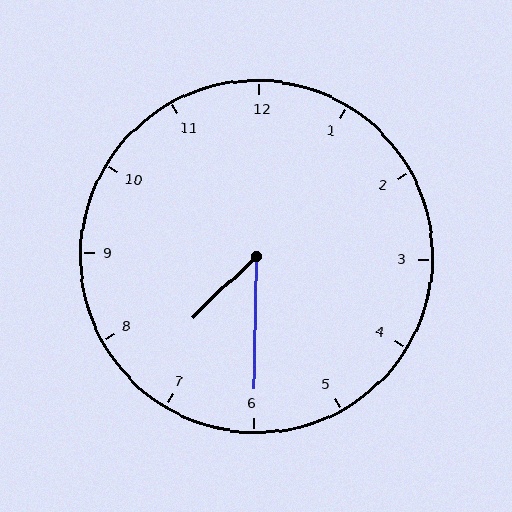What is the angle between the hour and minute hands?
Approximately 45 degrees.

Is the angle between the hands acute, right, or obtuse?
It is acute.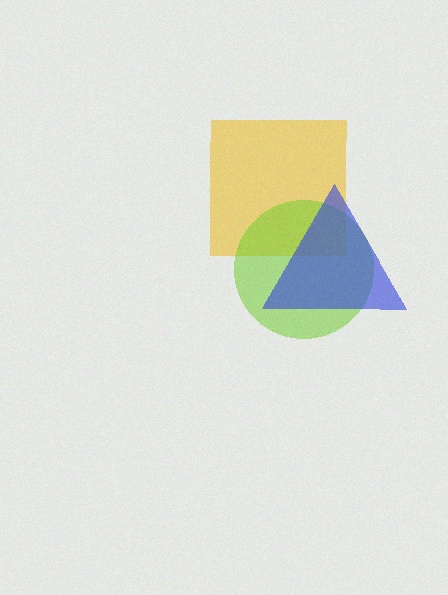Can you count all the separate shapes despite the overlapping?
Yes, there are 3 separate shapes.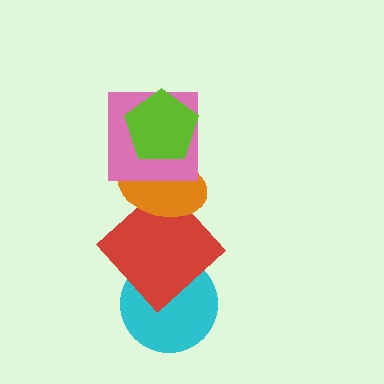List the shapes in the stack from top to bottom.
From top to bottom: the lime pentagon, the pink square, the orange ellipse, the red diamond, the cyan circle.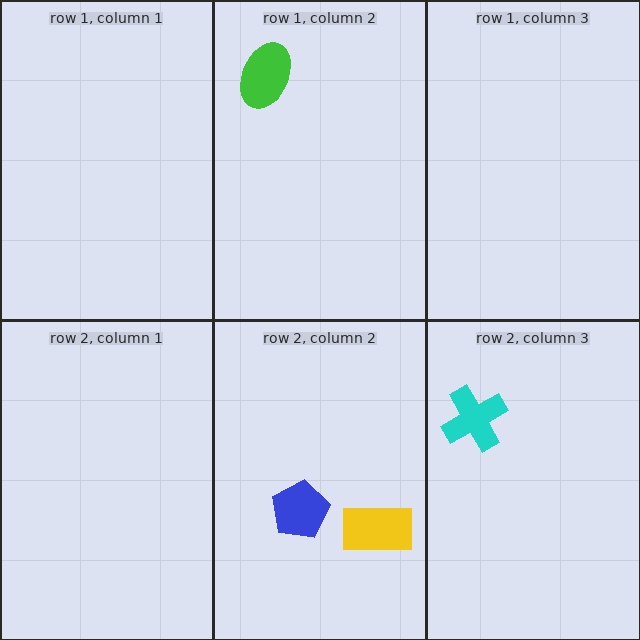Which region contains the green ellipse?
The row 1, column 2 region.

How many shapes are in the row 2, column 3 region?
1.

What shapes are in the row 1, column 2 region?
The green ellipse.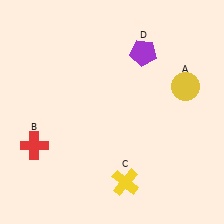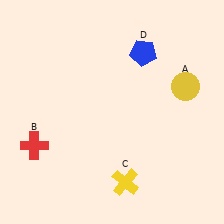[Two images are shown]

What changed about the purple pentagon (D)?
In Image 1, D is purple. In Image 2, it changed to blue.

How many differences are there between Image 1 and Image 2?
There is 1 difference between the two images.